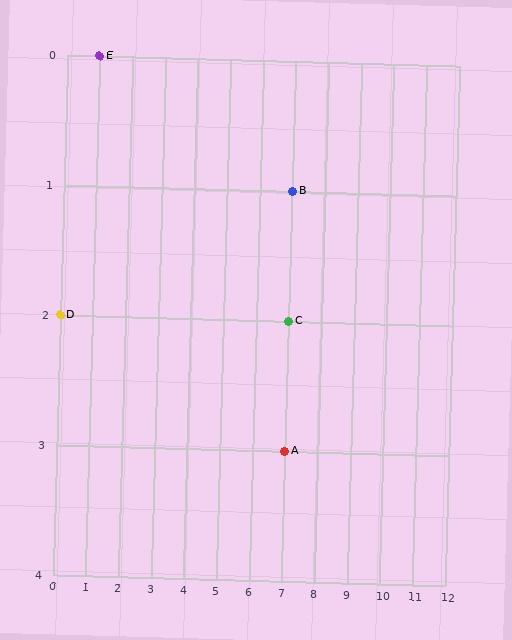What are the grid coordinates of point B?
Point B is at grid coordinates (7, 1).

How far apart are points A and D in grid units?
Points A and D are 7 columns and 1 row apart (about 7.1 grid units diagonally).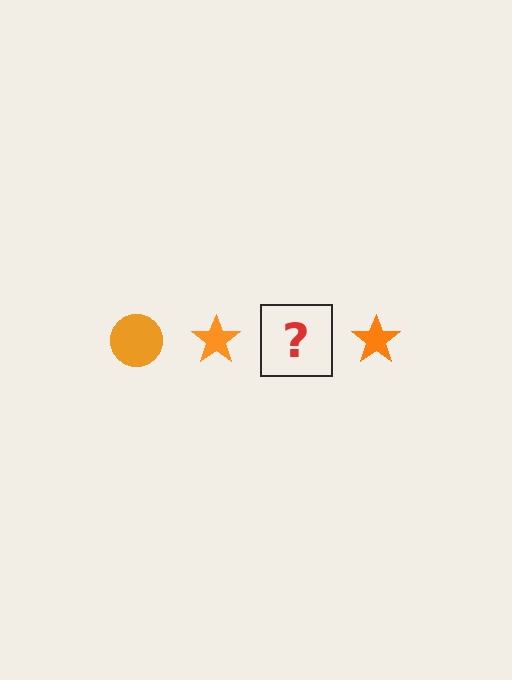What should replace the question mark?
The question mark should be replaced with an orange circle.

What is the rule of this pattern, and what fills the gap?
The rule is that the pattern cycles through circle, star shapes in orange. The gap should be filled with an orange circle.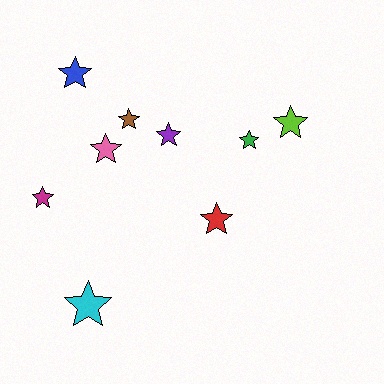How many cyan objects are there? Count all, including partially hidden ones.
There is 1 cyan object.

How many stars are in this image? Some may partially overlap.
There are 9 stars.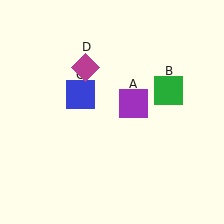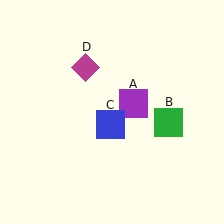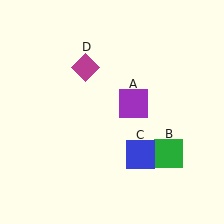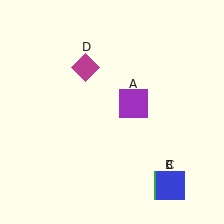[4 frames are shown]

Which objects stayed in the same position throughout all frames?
Purple square (object A) and magenta diamond (object D) remained stationary.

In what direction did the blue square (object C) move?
The blue square (object C) moved down and to the right.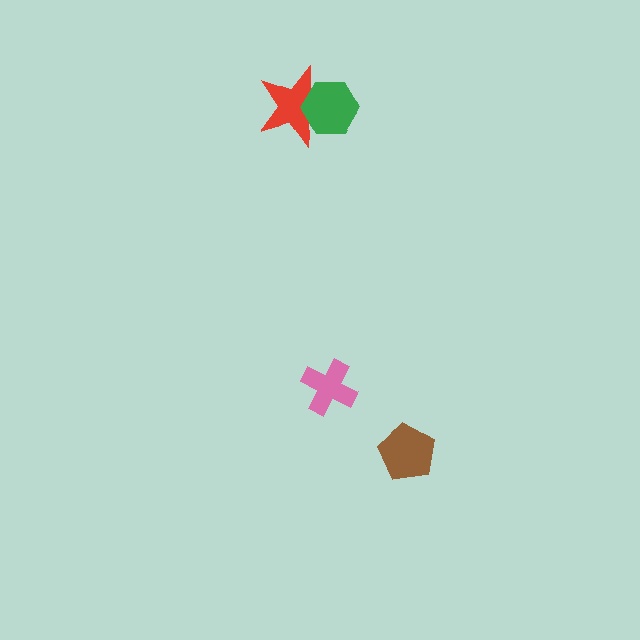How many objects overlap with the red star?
1 object overlaps with the red star.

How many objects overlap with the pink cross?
0 objects overlap with the pink cross.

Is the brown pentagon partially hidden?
No, no other shape covers it.